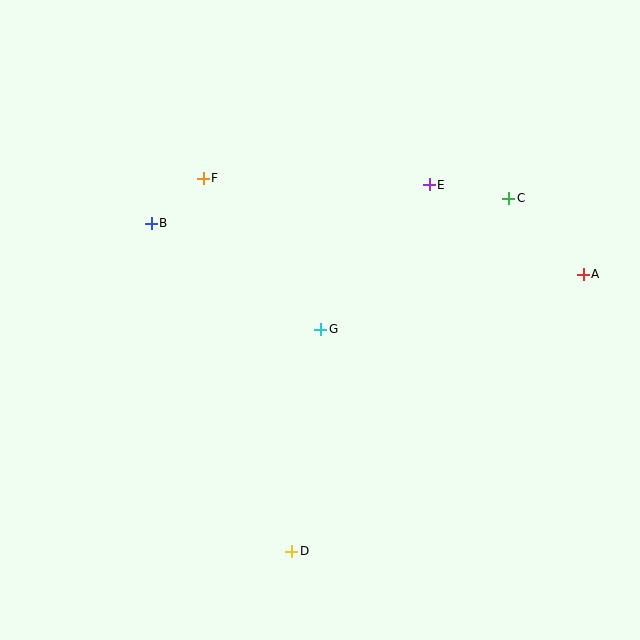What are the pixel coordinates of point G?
Point G is at (321, 329).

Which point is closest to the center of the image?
Point G at (321, 329) is closest to the center.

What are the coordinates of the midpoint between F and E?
The midpoint between F and E is at (316, 182).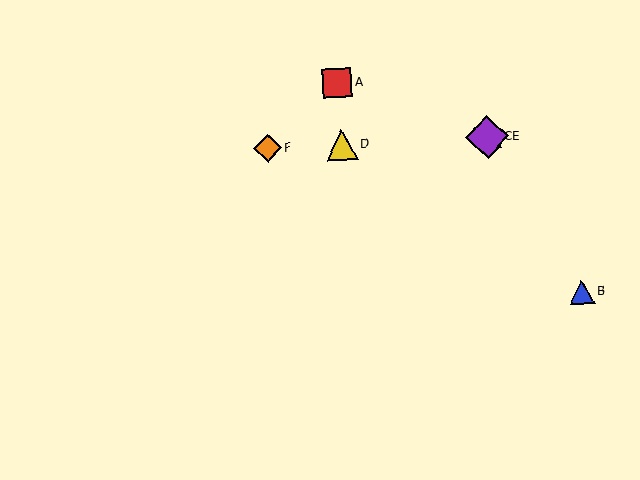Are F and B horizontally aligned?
No, F is at y≈148 and B is at y≈292.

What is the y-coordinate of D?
Object D is at y≈144.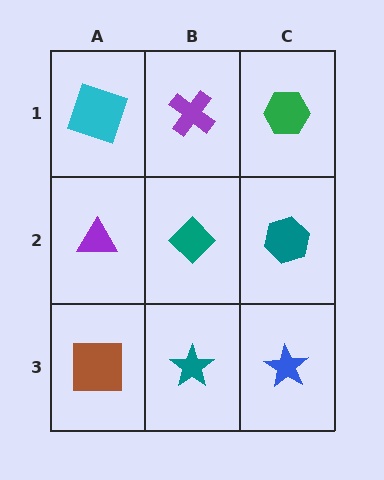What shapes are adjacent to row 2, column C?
A green hexagon (row 1, column C), a blue star (row 3, column C), a teal diamond (row 2, column B).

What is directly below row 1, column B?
A teal diamond.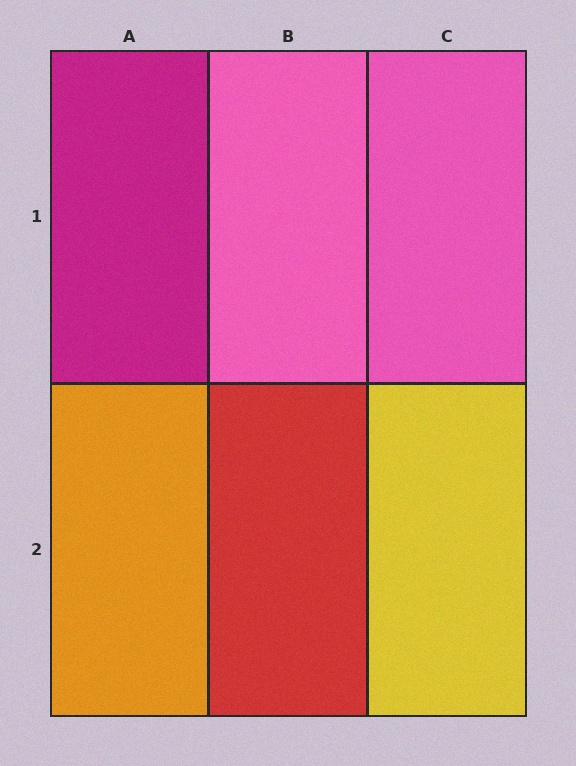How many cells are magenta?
1 cell is magenta.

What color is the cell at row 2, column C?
Yellow.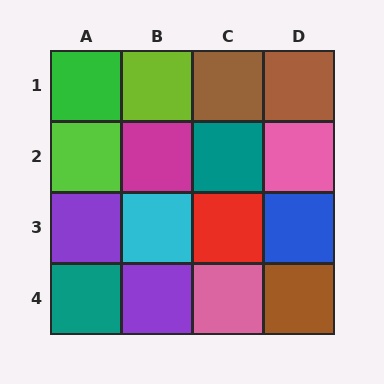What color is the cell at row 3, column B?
Cyan.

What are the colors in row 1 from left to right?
Green, lime, brown, brown.